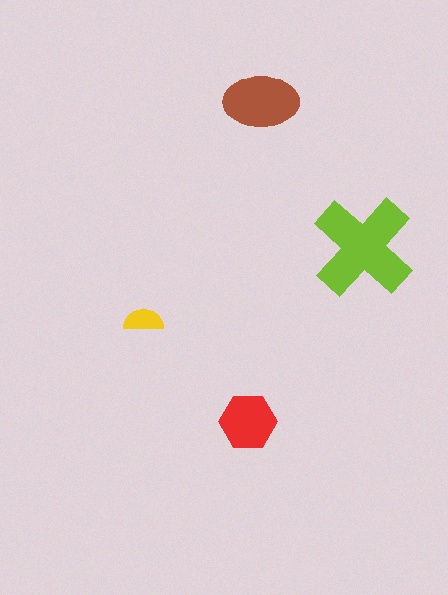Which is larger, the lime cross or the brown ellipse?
The lime cross.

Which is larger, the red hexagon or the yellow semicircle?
The red hexagon.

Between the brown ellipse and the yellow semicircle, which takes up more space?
The brown ellipse.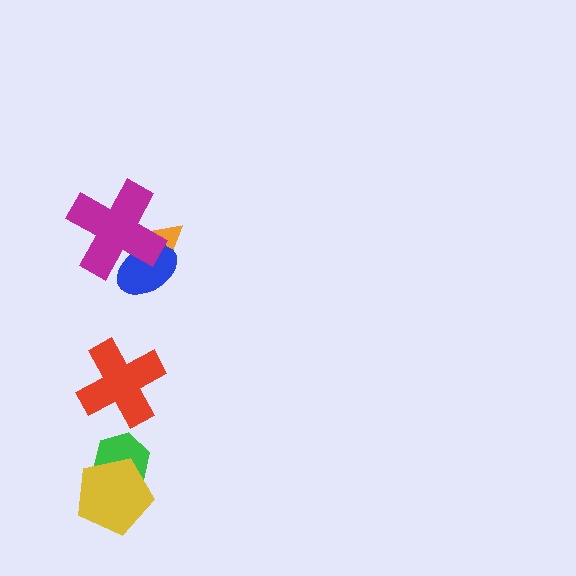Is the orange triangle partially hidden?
Yes, it is partially covered by another shape.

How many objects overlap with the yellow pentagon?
1 object overlaps with the yellow pentagon.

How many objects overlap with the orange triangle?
2 objects overlap with the orange triangle.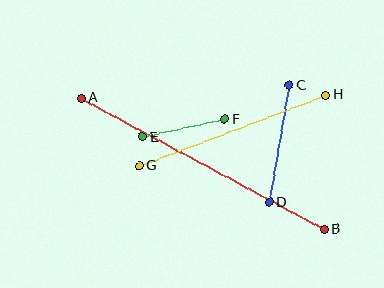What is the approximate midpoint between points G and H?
The midpoint is at approximately (232, 130) pixels.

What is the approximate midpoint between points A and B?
The midpoint is at approximately (203, 164) pixels.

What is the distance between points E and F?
The distance is approximately 84 pixels.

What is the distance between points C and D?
The distance is approximately 119 pixels.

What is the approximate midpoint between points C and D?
The midpoint is at approximately (279, 144) pixels.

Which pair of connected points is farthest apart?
Points A and B are farthest apart.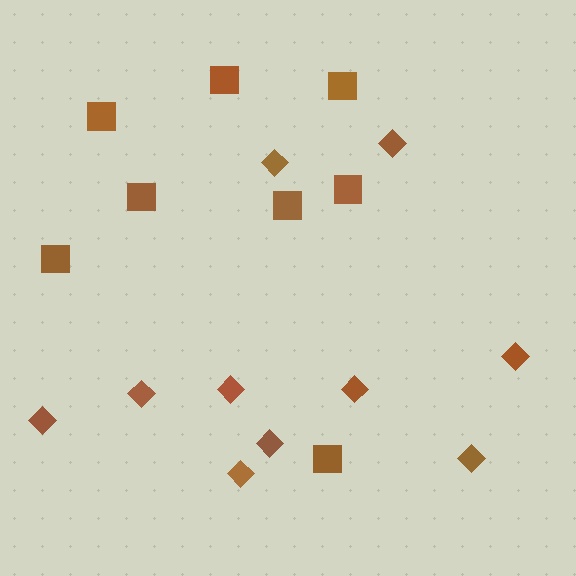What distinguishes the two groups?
There are 2 groups: one group of diamonds (10) and one group of squares (8).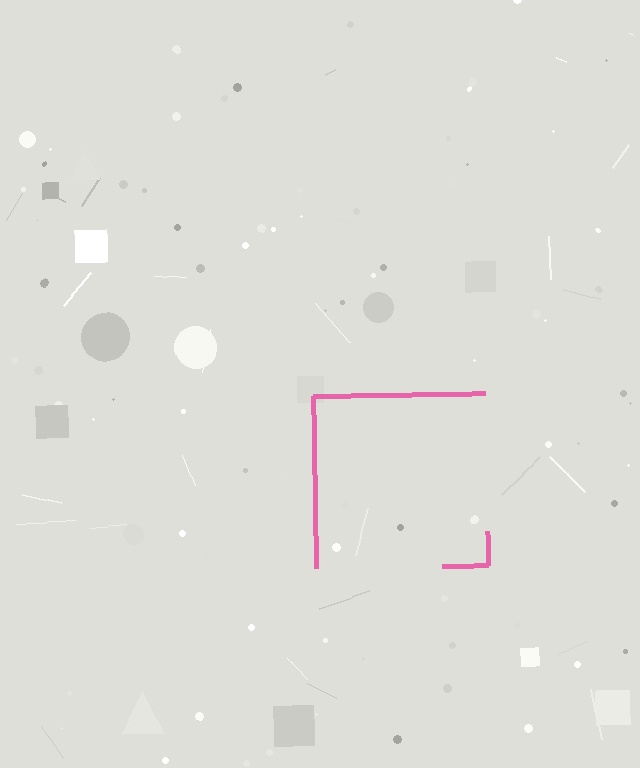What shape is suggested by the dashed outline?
The dashed outline suggests a square.